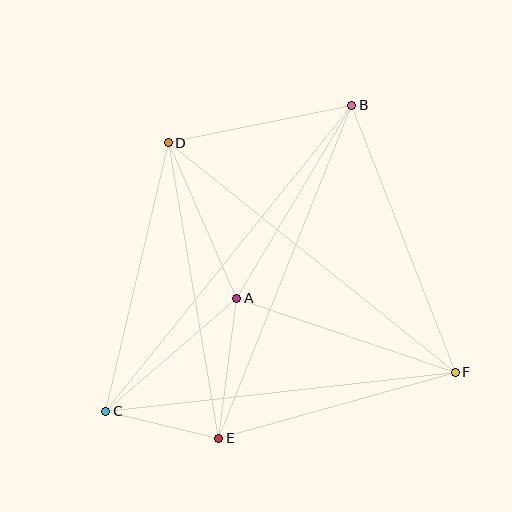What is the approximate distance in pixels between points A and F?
The distance between A and F is approximately 230 pixels.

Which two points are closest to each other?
Points C and E are closest to each other.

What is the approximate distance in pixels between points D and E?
The distance between D and E is approximately 300 pixels.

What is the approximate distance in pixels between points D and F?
The distance between D and F is approximately 368 pixels.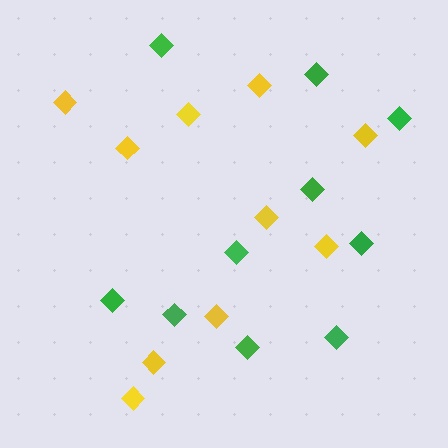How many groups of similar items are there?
There are 2 groups: one group of green diamonds (10) and one group of yellow diamonds (10).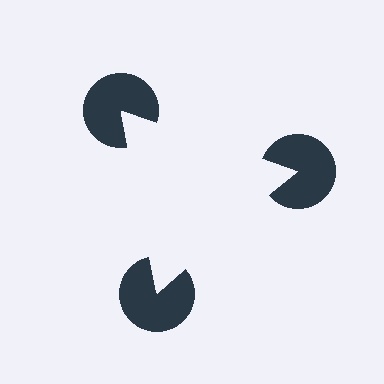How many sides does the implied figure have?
3 sides.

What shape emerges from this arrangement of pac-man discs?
An illusory triangle — its edges are inferred from the aligned wedge cuts in the pac-man discs, not physically drawn.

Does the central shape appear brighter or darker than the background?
It typically appears slightly brighter than the background, even though no actual brightness change is drawn.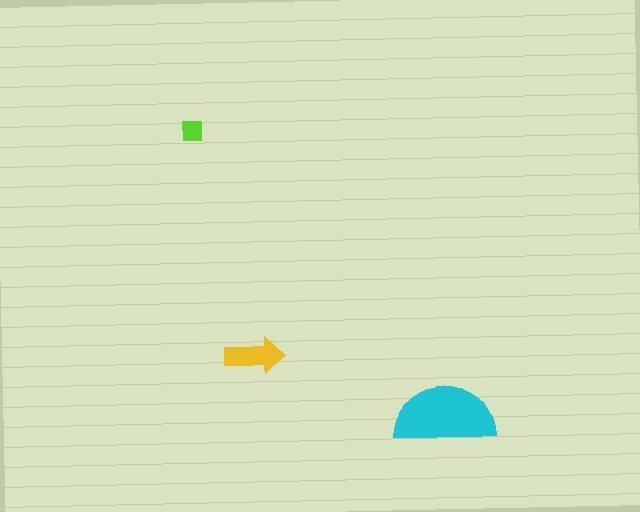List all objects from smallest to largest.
The lime square, the yellow arrow, the cyan semicircle.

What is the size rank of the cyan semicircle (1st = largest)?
1st.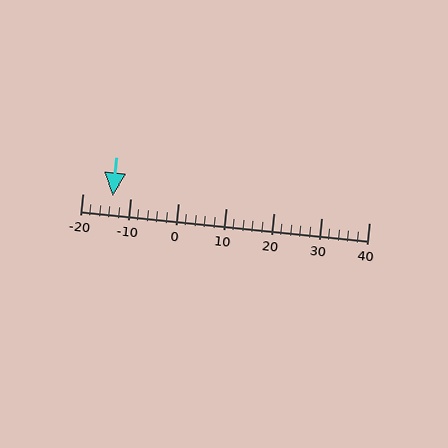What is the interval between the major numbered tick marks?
The major tick marks are spaced 10 units apart.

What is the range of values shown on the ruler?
The ruler shows values from -20 to 40.